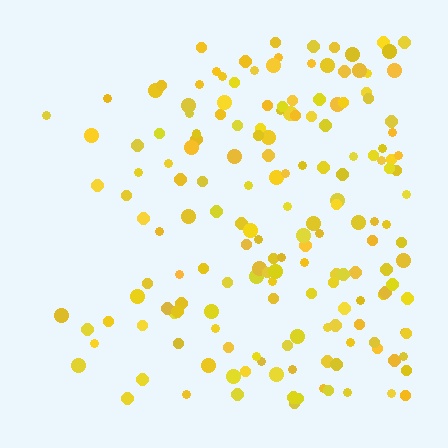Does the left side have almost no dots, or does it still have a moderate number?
Still a moderate number, just noticeably fewer than the right.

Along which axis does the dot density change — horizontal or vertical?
Horizontal.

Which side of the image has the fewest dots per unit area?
The left.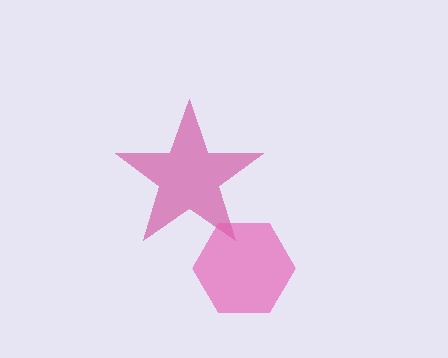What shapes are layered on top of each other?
The layered shapes are: a magenta star, a pink hexagon.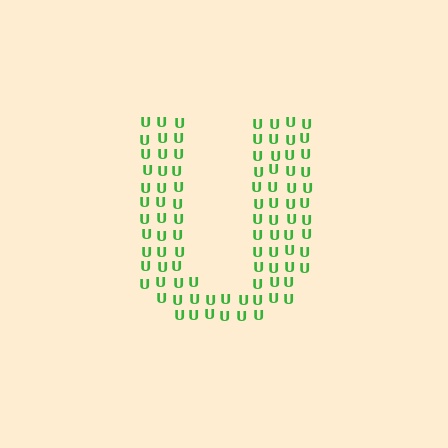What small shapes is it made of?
It is made of small letter U's.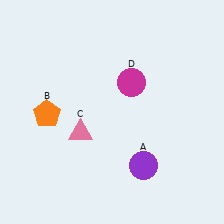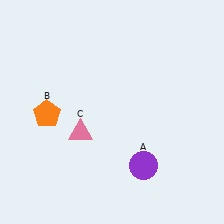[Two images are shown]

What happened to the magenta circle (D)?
The magenta circle (D) was removed in Image 2. It was in the top-right area of Image 1.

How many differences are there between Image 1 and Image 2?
There is 1 difference between the two images.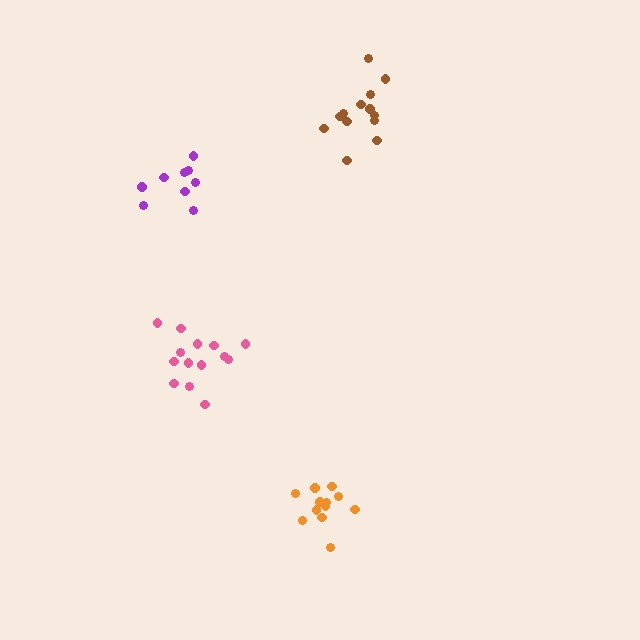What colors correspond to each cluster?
The clusters are colored: brown, purple, pink, orange.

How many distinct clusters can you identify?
There are 4 distinct clusters.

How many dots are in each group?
Group 1: 13 dots, Group 2: 9 dots, Group 3: 14 dots, Group 4: 12 dots (48 total).